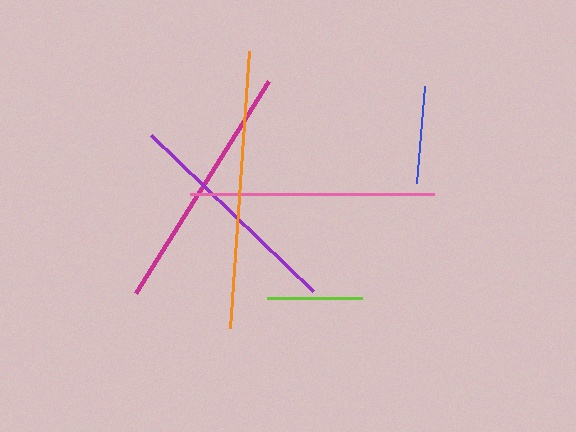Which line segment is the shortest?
The lime line is the shortest at approximately 95 pixels.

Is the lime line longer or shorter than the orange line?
The orange line is longer than the lime line.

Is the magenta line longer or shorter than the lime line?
The magenta line is longer than the lime line.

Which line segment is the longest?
The orange line is the longest at approximately 278 pixels.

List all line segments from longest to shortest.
From longest to shortest: orange, magenta, pink, purple, blue, lime.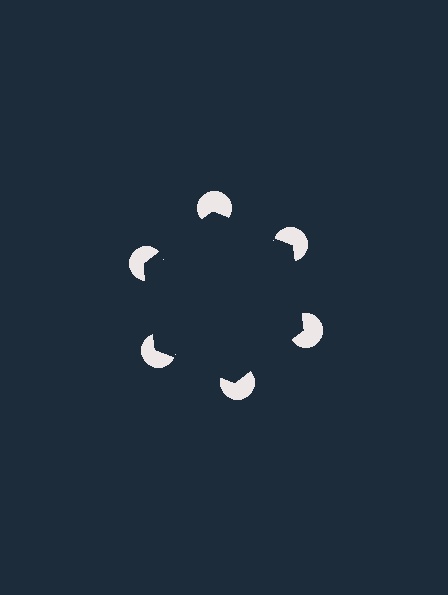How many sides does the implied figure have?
6 sides.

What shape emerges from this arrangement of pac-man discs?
An illusory hexagon — its edges are inferred from the aligned wedge cuts in the pac-man discs, not physically drawn.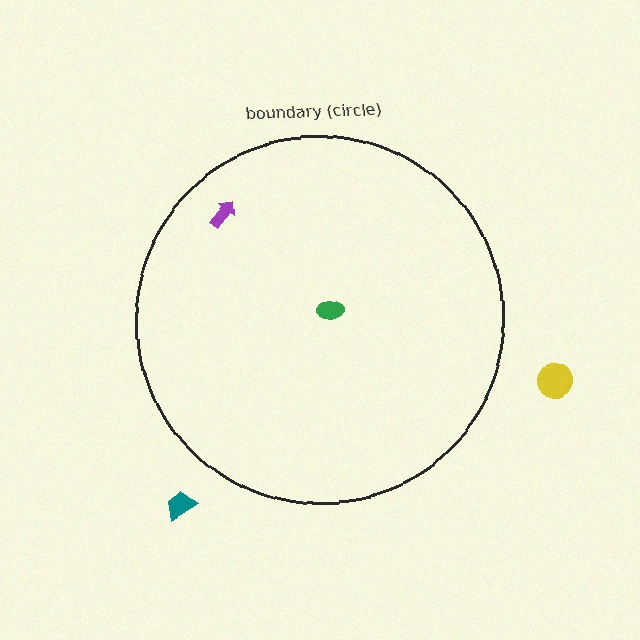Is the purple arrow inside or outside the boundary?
Inside.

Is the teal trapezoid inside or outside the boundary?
Outside.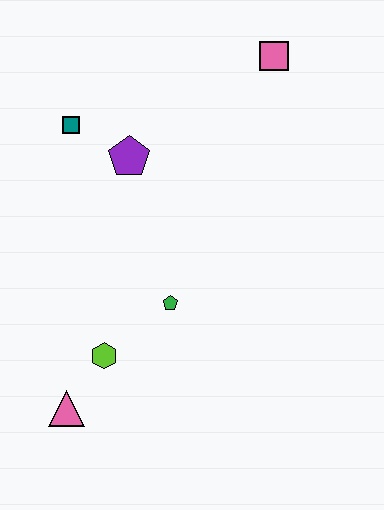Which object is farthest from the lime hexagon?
The pink square is farthest from the lime hexagon.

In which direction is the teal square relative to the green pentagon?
The teal square is above the green pentagon.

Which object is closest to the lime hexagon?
The pink triangle is closest to the lime hexagon.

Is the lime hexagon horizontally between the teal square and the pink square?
Yes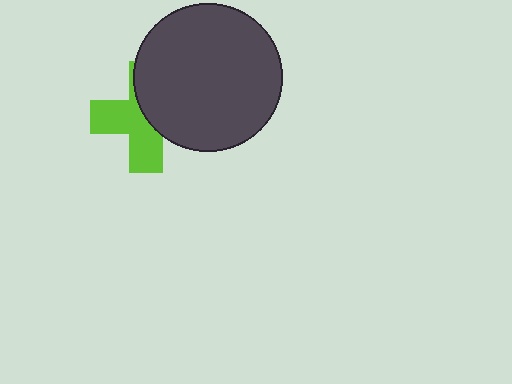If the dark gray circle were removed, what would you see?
You would see the complete lime cross.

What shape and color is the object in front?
The object in front is a dark gray circle.